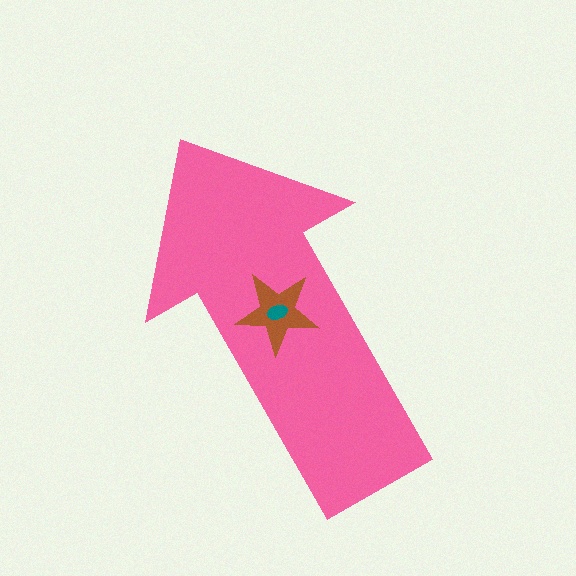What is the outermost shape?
The pink arrow.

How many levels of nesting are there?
3.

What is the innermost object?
The teal ellipse.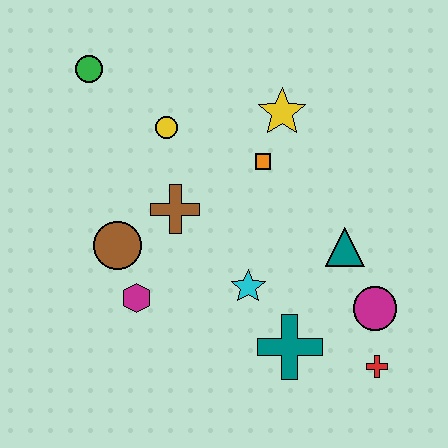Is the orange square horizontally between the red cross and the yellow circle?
Yes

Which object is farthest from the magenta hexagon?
The red cross is farthest from the magenta hexagon.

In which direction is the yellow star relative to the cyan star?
The yellow star is above the cyan star.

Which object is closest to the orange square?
The yellow star is closest to the orange square.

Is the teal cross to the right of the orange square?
Yes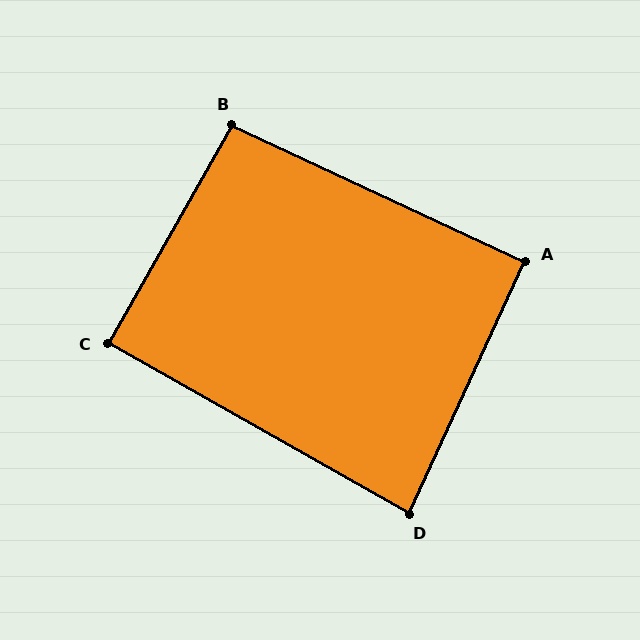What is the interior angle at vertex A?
Approximately 90 degrees (approximately right).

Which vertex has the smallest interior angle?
D, at approximately 85 degrees.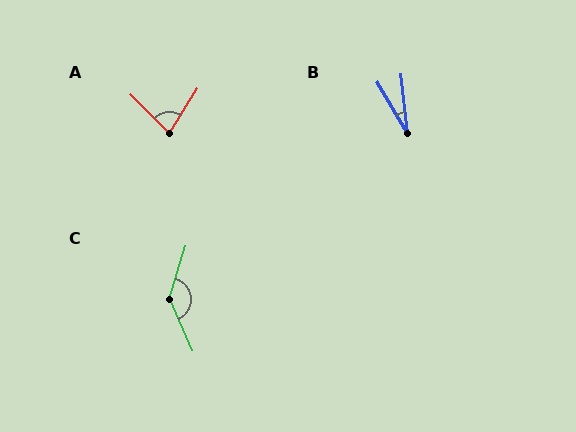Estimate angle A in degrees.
Approximately 77 degrees.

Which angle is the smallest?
B, at approximately 24 degrees.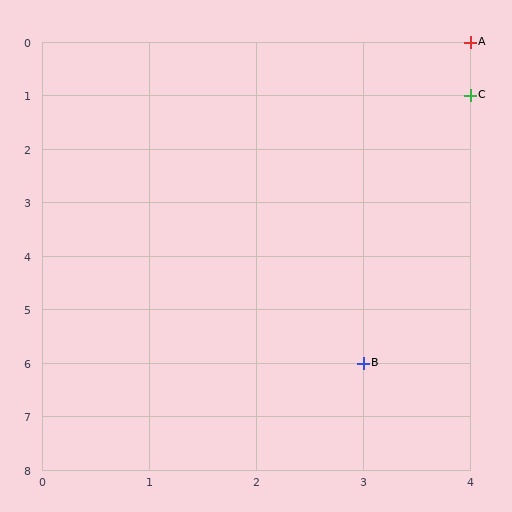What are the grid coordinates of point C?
Point C is at grid coordinates (4, 1).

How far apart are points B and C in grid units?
Points B and C are 1 column and 5 rows apart (about 5.1 grid units diagonally).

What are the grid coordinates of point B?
Point B is at grid coordinates (3, 6).